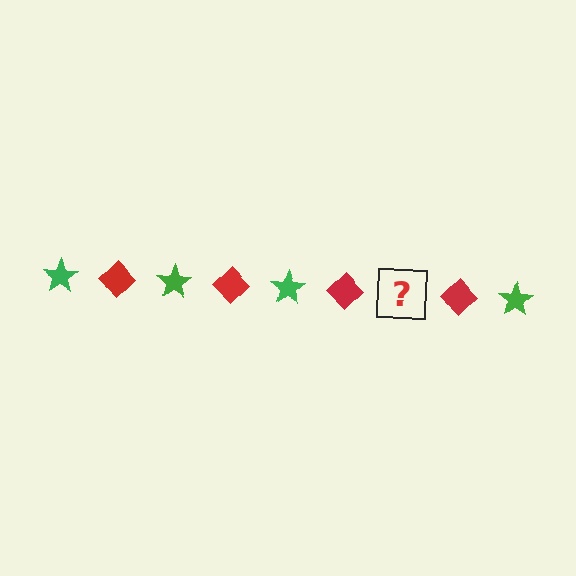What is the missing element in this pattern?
The missing element is a green star.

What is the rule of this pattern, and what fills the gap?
The rule is that the pattern alternates between green star and red diamond. The gap should be filled with a green star.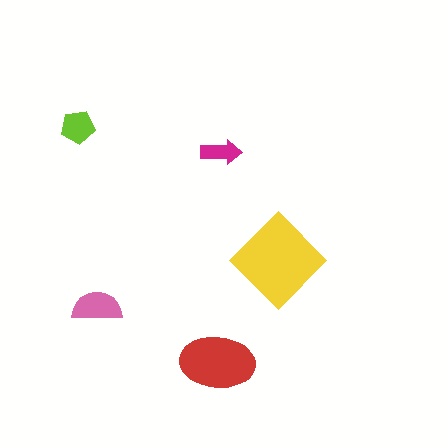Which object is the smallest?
The magenta arrow.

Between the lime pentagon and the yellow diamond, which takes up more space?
The yellow diamond.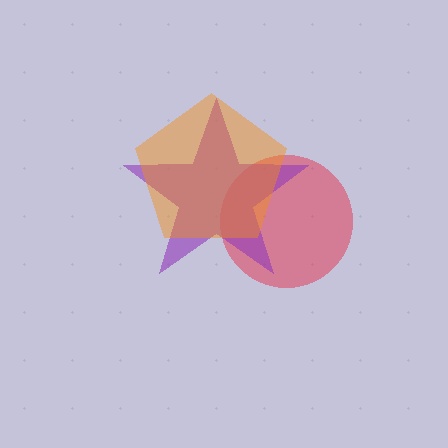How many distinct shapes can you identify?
There are 3 distinct shapes: a red circle, a purple star, an orange pentagon.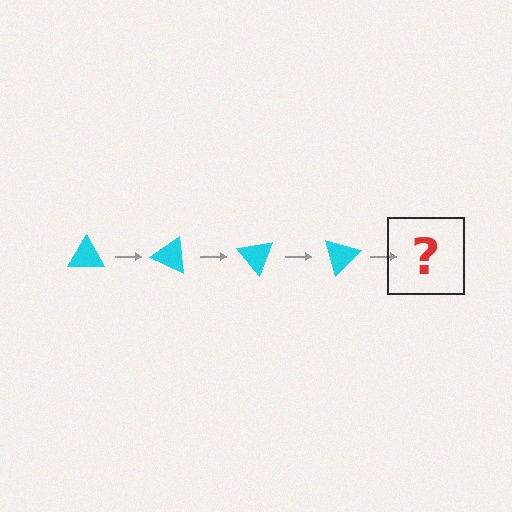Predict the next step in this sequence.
The next step is a cyan triangle rotated 100 degrees.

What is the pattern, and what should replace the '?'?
The pattern is that the triangle rotates 25 degrees each step. The '?' should be a cyan triangle rotated 100 degrees.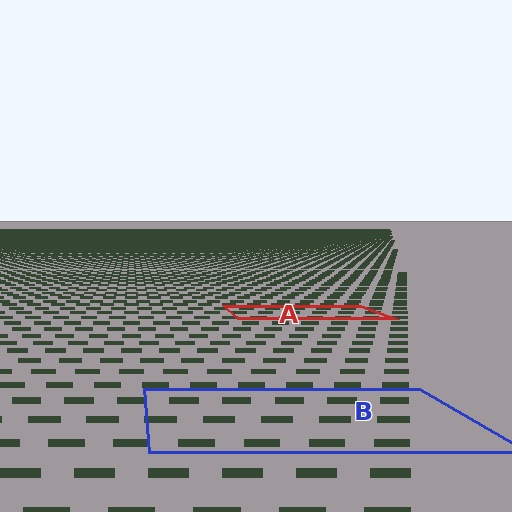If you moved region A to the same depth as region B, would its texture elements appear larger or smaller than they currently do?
They would appear larger. At a closer depth, the same texture elements are projected at a bigger on-screen size.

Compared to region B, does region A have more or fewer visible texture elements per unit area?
Region A has more texture elements per unit area — they are packed more densely because it is farther away.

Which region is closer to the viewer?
Region B is closer. The texture elements there are larger and more spread out.